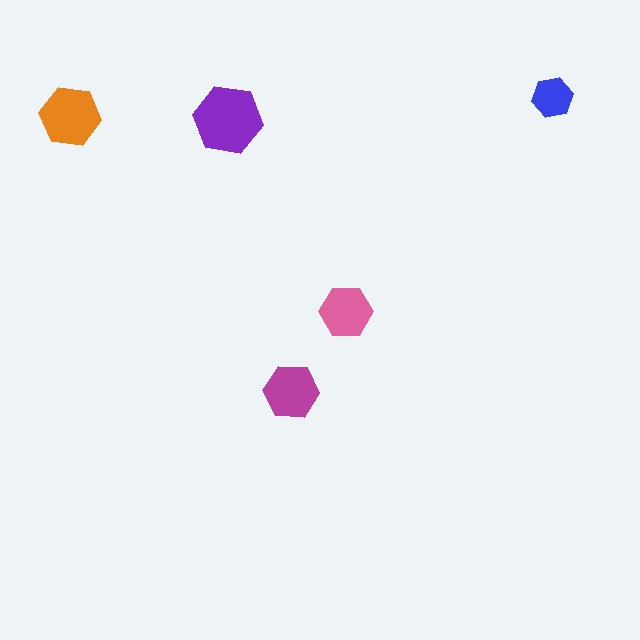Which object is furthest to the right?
The blue hexagon is rightmost.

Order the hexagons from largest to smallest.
the purple one, the orange one, the magenta one, the pink one, the blue one.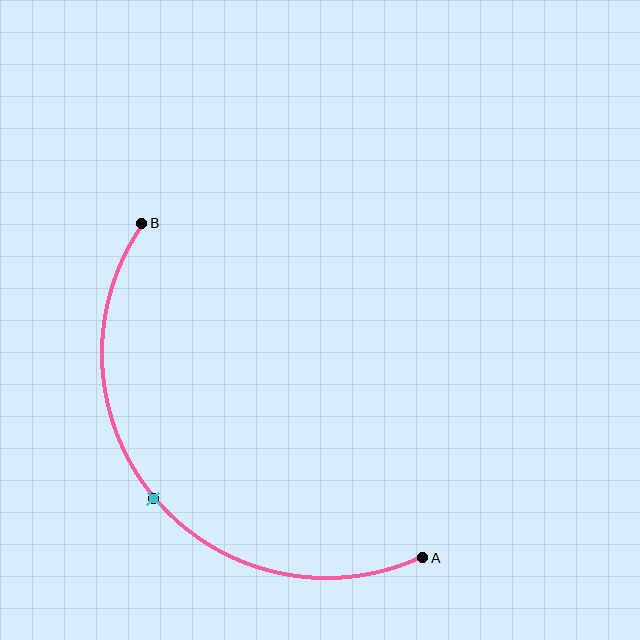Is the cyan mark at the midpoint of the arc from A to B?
Yes. The cyan mark lies on the arc at equal arc-length from both A and B — it is the arc midpoint.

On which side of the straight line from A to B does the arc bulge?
The arc bulges below and to the left of the straight line connecting A and B.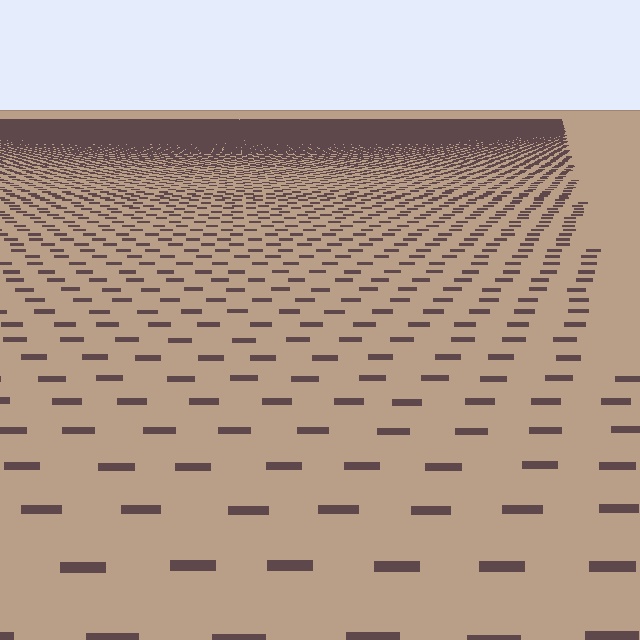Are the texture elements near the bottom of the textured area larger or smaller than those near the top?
Larger. Near the bottom, elements are closer to the viewer and appear at a bigger on-screen size.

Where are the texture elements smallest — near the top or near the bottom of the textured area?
Near the top.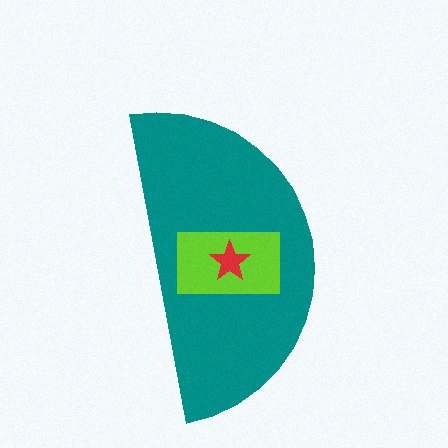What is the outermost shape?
The teal semicircle.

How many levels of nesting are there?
3.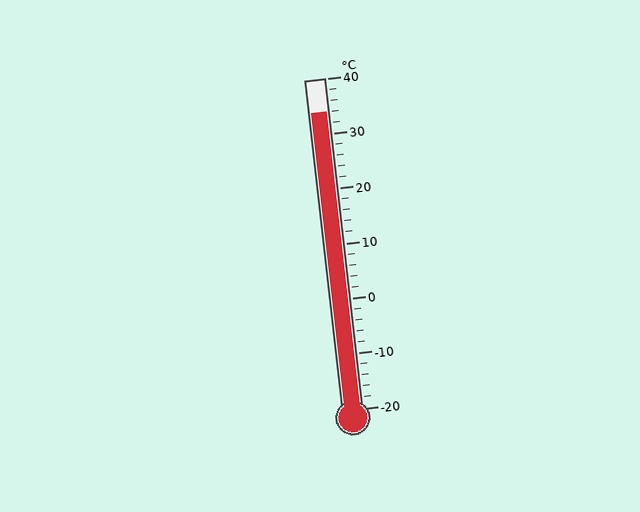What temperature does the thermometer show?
The thermometer shows approximately 34°C.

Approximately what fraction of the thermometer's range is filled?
The thermometer is filled to approximately 90% of its range.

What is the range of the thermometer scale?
The thermometer scale ranges from -20°C to 40°C.